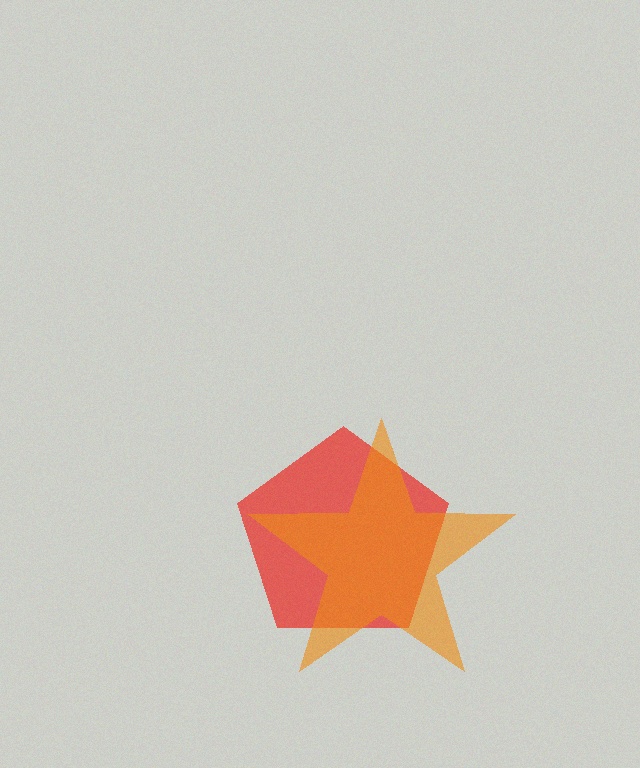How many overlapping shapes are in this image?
There are 2 overlapping shapes in the image.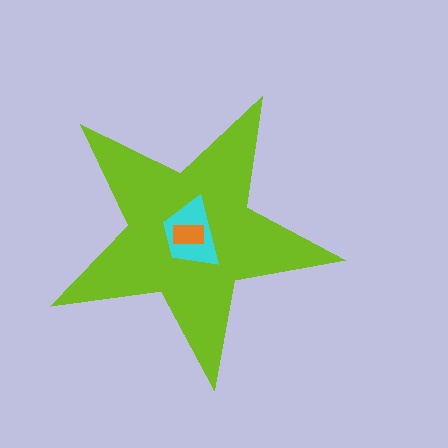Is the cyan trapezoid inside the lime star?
Yes.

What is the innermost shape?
The orange rectangle.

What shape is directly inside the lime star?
The cyan trapezoid.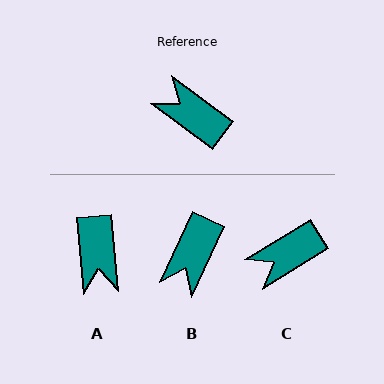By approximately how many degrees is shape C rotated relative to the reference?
Approximately 68 degrees counter-clockwise.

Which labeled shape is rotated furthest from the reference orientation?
A, about 132 degrees away.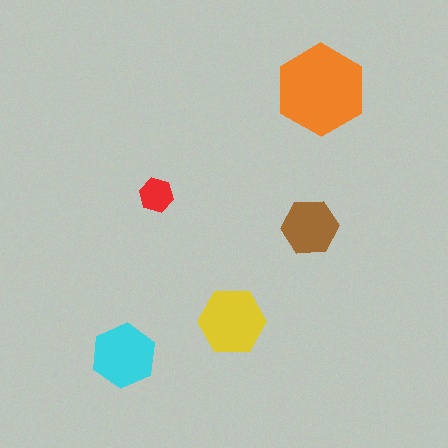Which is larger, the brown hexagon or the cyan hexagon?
The cyan one.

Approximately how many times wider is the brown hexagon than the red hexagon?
About 1.5 times wider.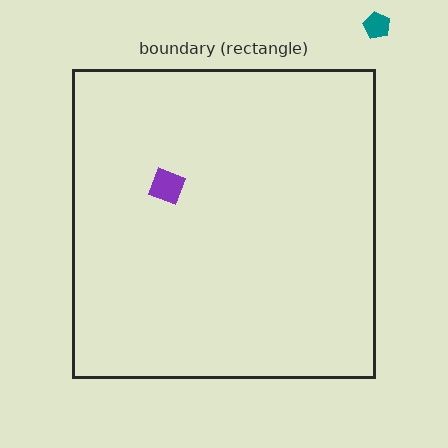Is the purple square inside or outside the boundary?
Inside.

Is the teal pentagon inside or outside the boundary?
Outside.